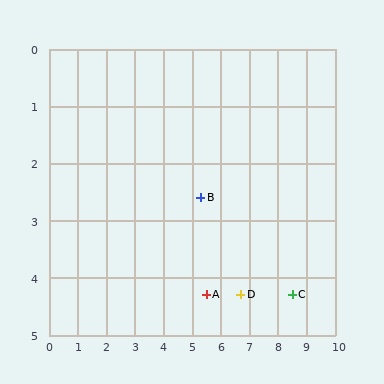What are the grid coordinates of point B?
Point B is at approximately (5.3, 2.6).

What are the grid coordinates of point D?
Point D is at approximately (6.7, 4.3).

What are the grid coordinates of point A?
Point A is at approximately (5.5, 4.3).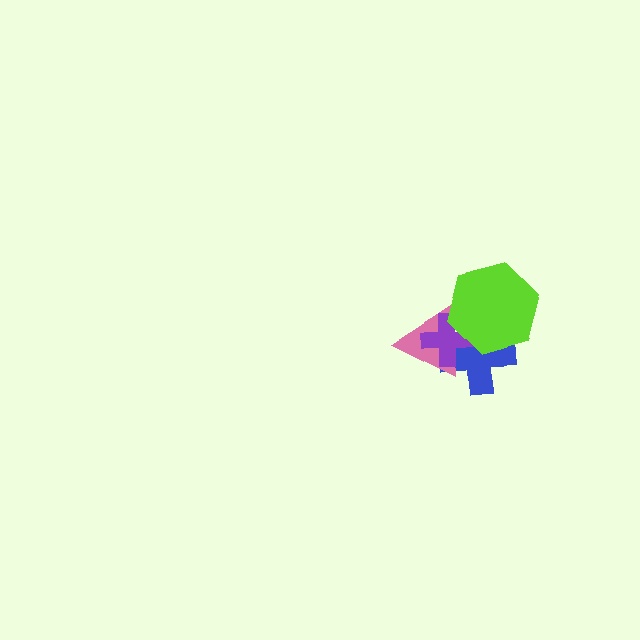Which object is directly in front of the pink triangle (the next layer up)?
The purple cross is directly in front of the pink triangle.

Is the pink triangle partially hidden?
Yes, it is partially covered by another shape.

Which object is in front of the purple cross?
The lime hexagon is in front of the purple cross.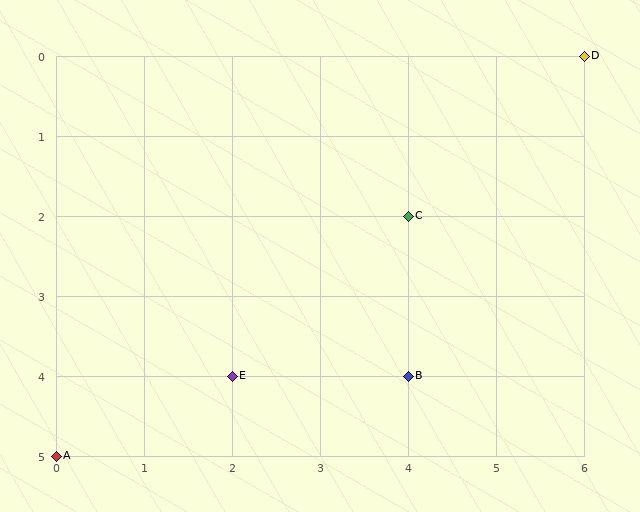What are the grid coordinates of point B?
Point B is at grid coordinates (4, 4).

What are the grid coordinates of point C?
Point C is at grid coordinates (4, 2).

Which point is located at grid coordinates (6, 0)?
Point D is at (6, 0).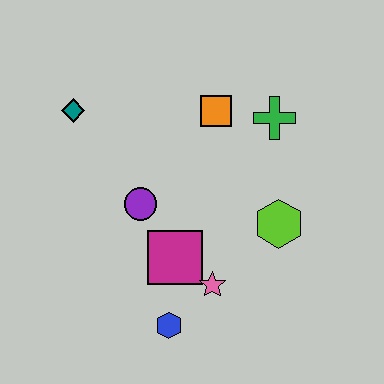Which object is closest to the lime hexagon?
The pink star is closest to the lime hexagon.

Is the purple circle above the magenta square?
Yes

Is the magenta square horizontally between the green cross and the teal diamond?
Yes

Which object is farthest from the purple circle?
The green cross is farthest from the purple circle.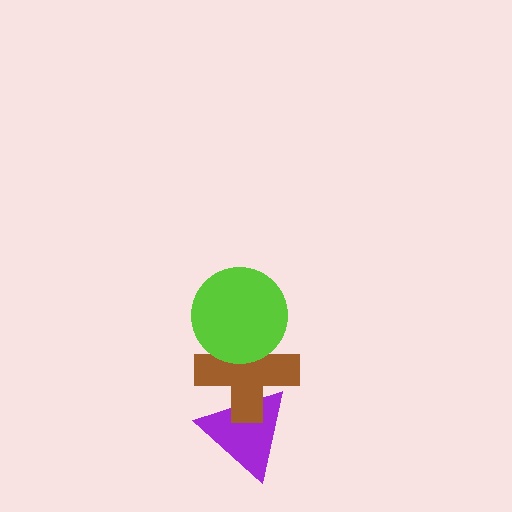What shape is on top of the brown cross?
The lime circle is on top of the brown cross.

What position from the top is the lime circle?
The lime circle is 1st from the top.